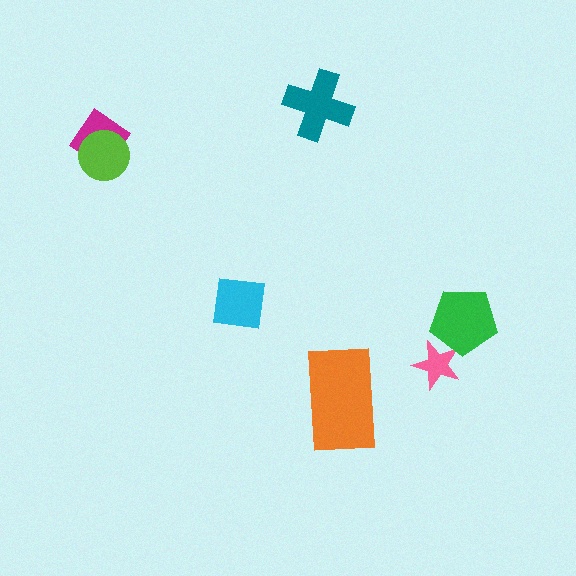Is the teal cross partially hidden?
No, no other shape covers it.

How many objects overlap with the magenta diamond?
1 object overlaps with the magenta diamond.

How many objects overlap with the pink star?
1 object overlaps with the pink star.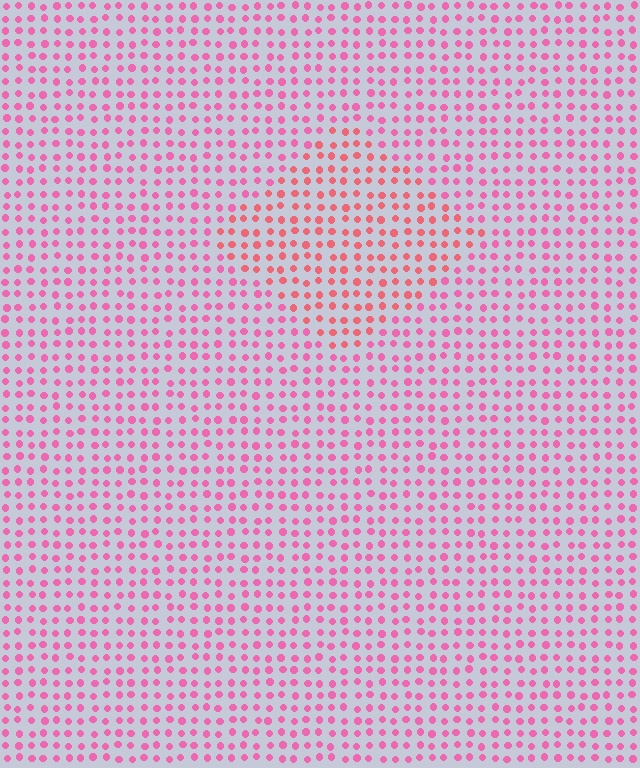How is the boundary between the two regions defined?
The boundary is defined purely by a slight shift in hue (about 27 degrees). Spacing, size, and orientation are identical on both sides.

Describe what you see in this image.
The image is filled with small pink elements in a uniform arrangement. A diamond-shaped region is visible where the elements are tinted to a slightly different hue, forming a subtle color boundary.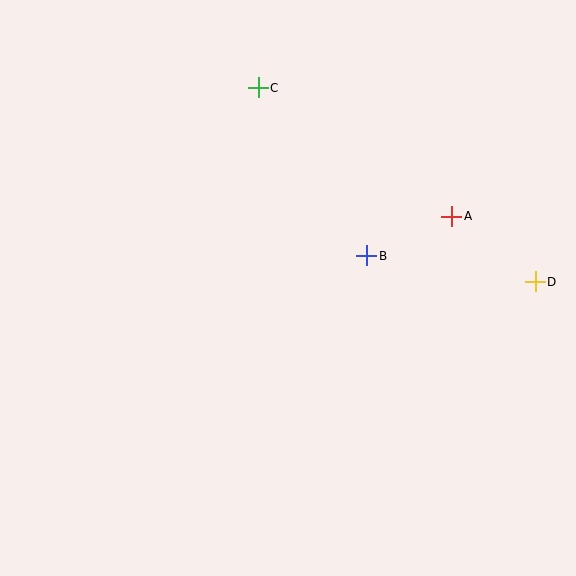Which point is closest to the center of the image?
Point B at (367, 256) is closest to the center.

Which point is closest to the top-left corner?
Point C is closest to the top-left corner.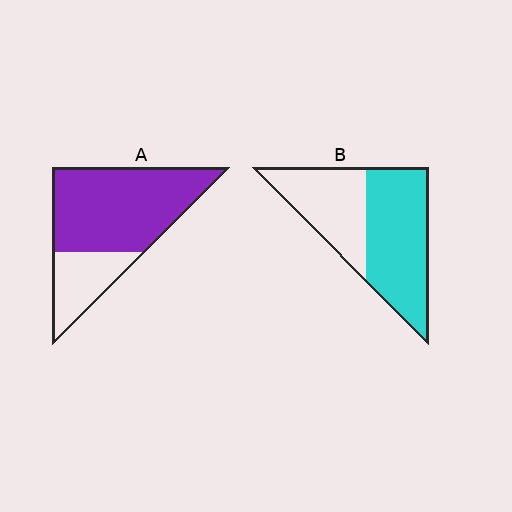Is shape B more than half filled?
Yes.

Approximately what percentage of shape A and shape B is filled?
A is approximately 75% and B is approximately 60%.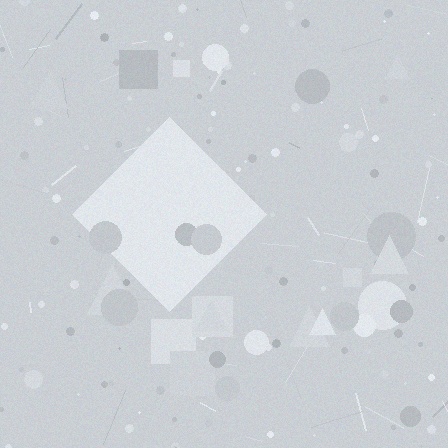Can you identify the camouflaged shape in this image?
The camouflaged shape is a diamond.